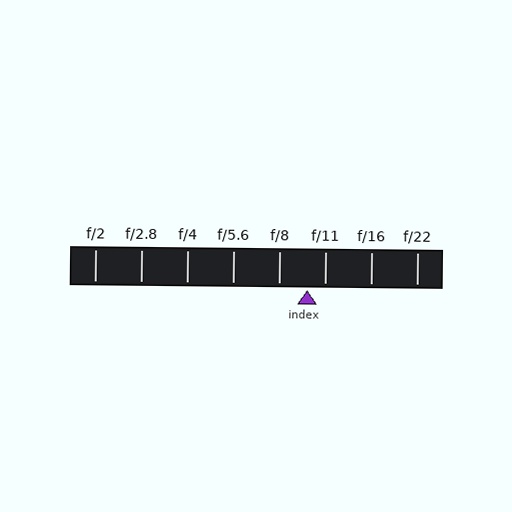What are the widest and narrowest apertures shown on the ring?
The widest aperture shown is f/2 and the narrowest is f/22.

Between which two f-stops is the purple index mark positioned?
The index mark is between f/8 and f/11.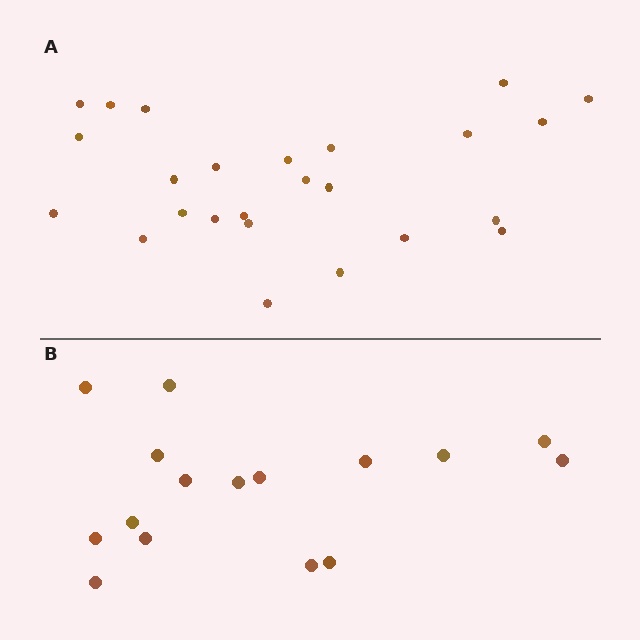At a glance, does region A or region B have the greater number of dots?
Region A (the top region) has more dots.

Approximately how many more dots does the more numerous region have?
Region A has roughly 8 or so more dots than region B.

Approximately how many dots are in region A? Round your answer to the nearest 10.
About 20 dots. (The exact count is 25, which rounds to 20.)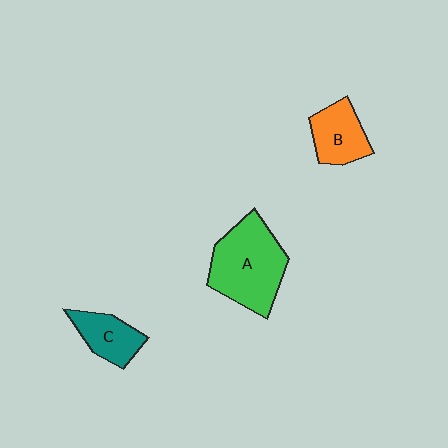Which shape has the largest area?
Shape A (green).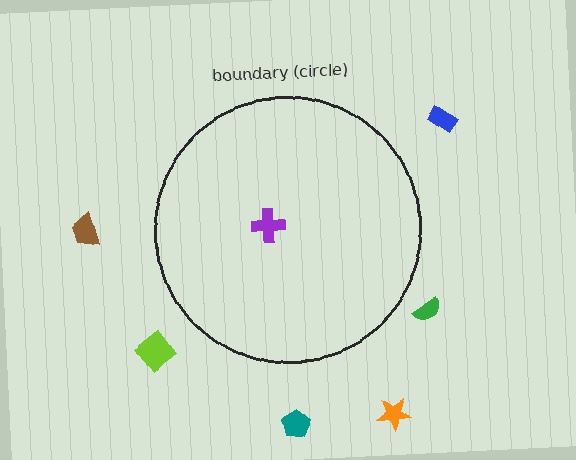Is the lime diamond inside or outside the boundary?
Outside.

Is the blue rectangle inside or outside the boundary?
Outside.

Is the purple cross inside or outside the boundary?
Inside.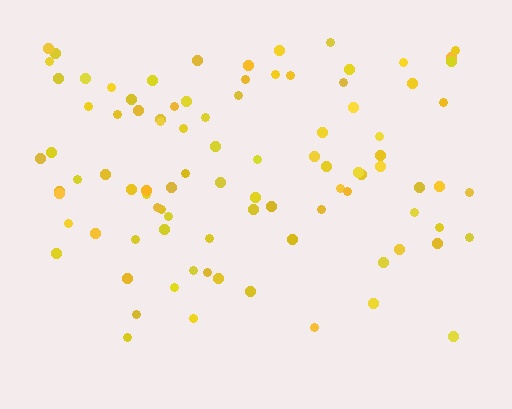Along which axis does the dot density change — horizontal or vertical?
Vertical.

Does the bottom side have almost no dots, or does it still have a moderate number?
Still a moderate number, just noticeably fewer than the top.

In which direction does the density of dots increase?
From bottom to top, with the top side densest.